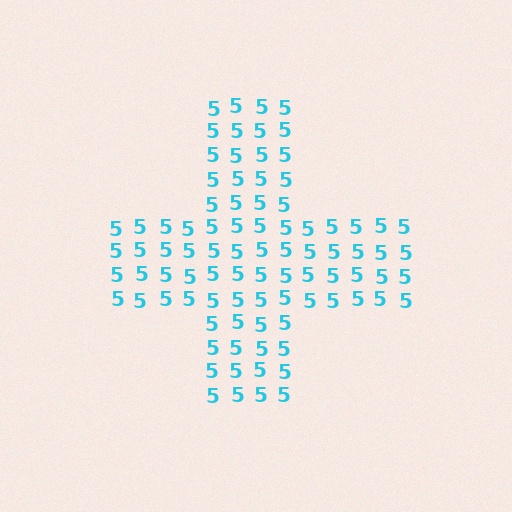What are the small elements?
The small elements are digit 5's.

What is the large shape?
The large shape is a cross.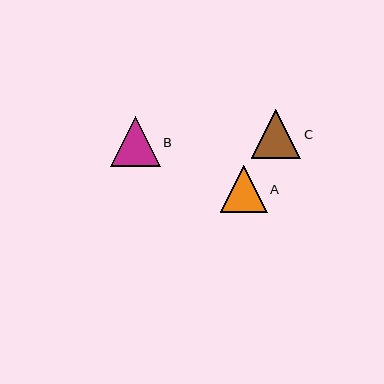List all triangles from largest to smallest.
From largest to smallest: C, B, A.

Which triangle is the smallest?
Triangle A is the smallest with a size of approximately 47 pixels.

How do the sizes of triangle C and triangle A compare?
Triangle C and triangle A are approximately the same size.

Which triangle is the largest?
Triangle C is the largest with a size of approximately 50 pixels.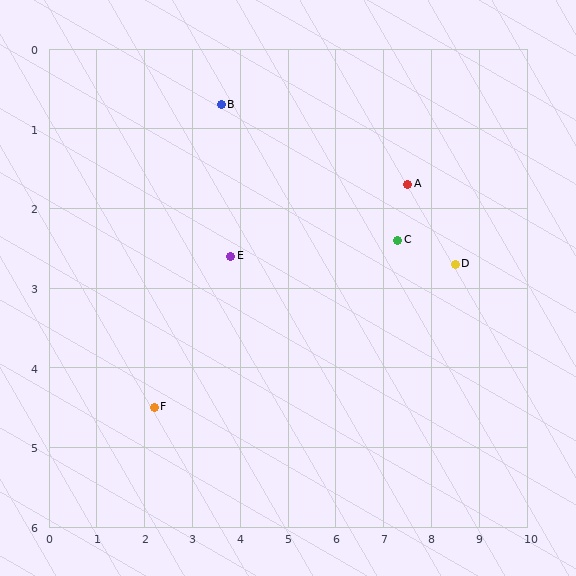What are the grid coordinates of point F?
Point F is at approximately (2.2, 4.5).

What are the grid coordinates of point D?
Point D is at approximately (8.5, 2.7).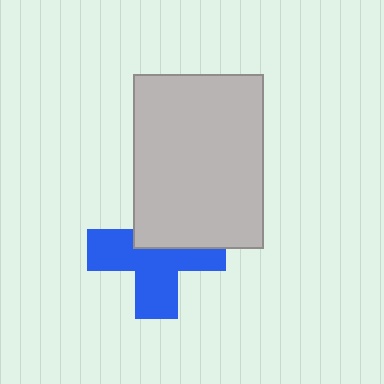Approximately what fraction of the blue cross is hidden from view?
Roughly 40% of the blue cross is hidden behind the light gray rectangle.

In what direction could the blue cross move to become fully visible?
The blue cross could move down. That would shift it out from behind the light gray rectangle entirely.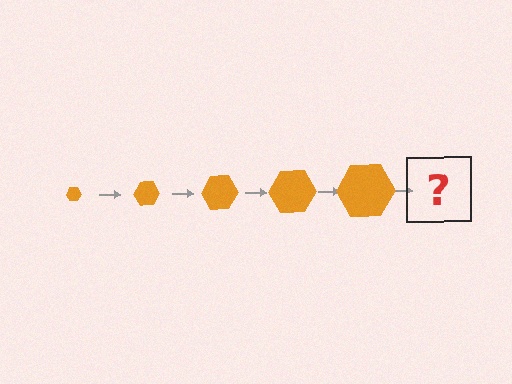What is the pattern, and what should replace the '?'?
The pattern is that the hexagon gets progressively larger each step. The '?' should be an orange hexagon, larger than the previous one.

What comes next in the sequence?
The next element should be an orange hexagon, larger than the previous one.